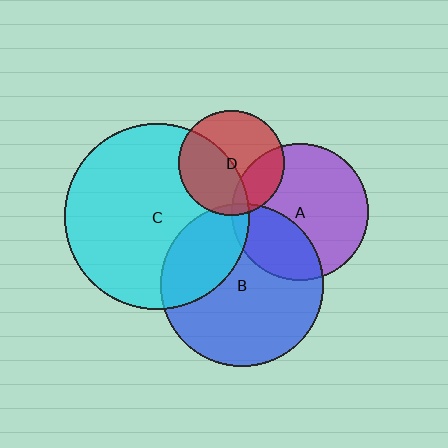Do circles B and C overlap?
Yes.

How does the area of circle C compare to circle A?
Approximately 1.8 times.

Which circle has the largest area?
Circle C (cyan).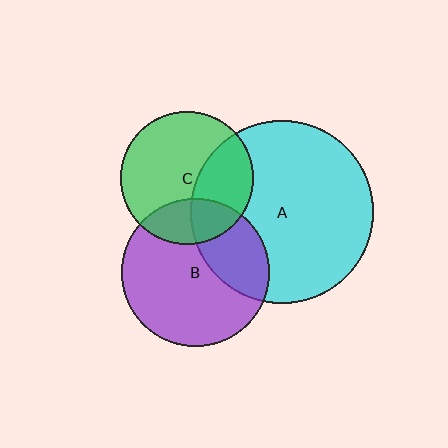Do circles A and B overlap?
Yes.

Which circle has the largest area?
Circle A (cyan).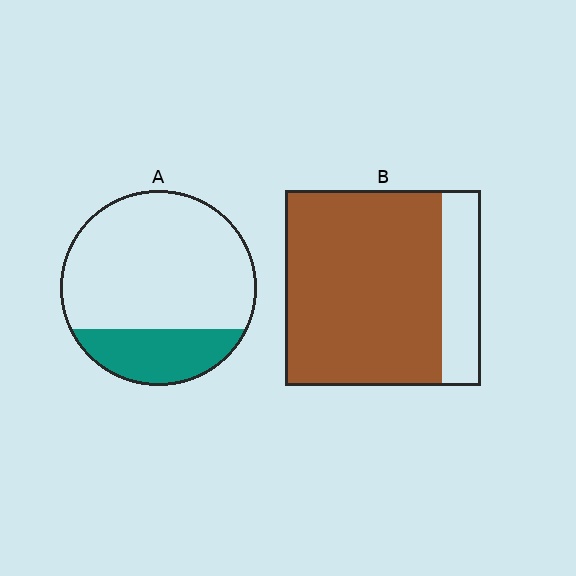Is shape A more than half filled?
No.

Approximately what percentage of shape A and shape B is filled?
A is approximately 25% and B is approximately 80%.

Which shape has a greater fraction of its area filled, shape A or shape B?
Shape B.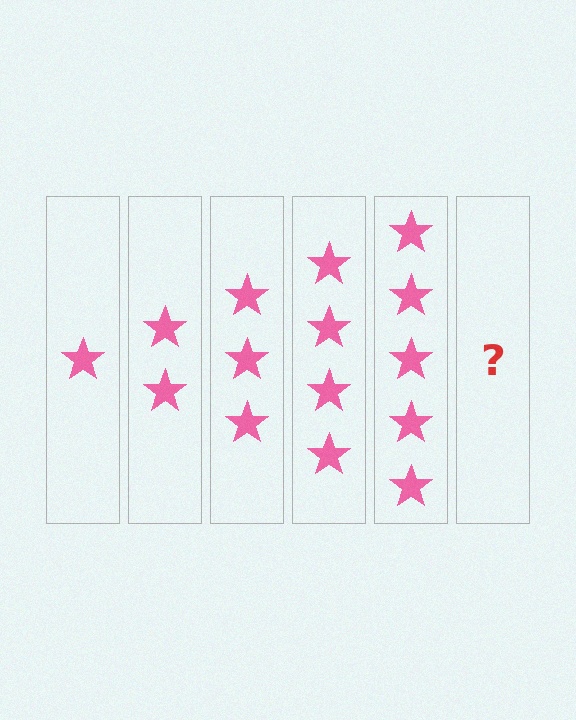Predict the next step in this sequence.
The next step is 6 stars.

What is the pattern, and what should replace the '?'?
The pattern is that each step adds one more star. The '?' should be 6 stars.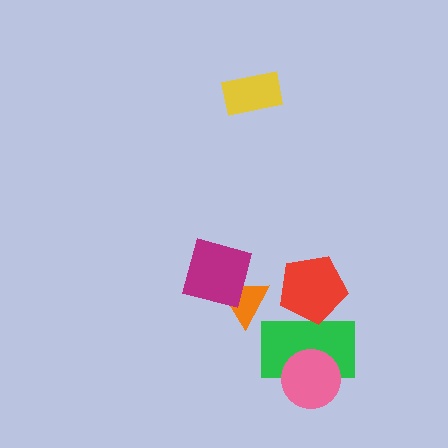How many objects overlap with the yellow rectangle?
0 objects overlap with the yellow rectangle.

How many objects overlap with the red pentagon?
1 object overlaps with the red pentagon.